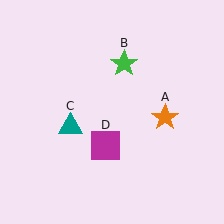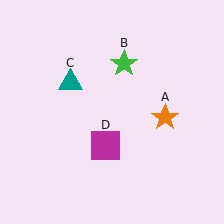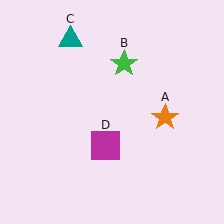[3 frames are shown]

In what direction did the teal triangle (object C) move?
The teal triangle (object C) moved up.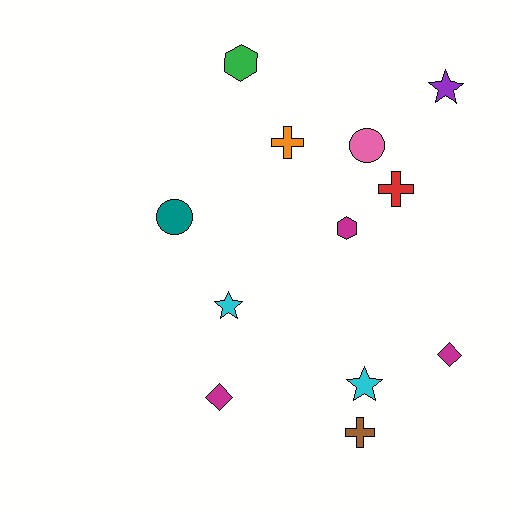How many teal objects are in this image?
There is 1 teal object.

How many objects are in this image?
There are 12 objects.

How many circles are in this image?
There are 2 circles.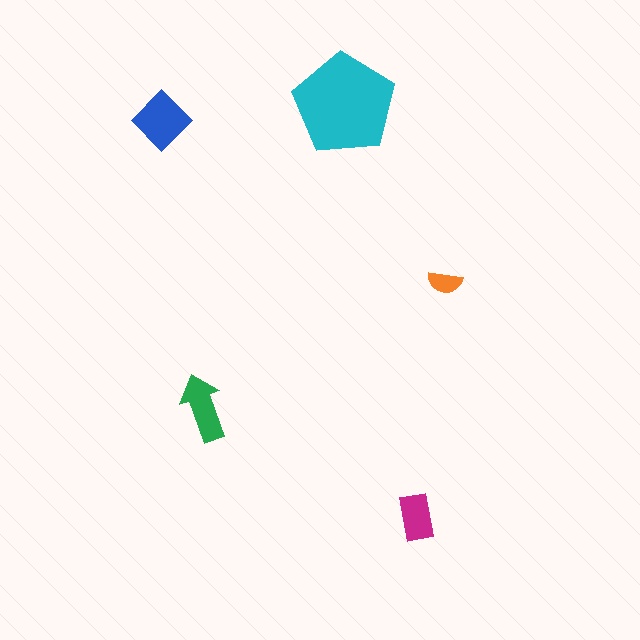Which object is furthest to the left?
The blue diamond is leftmost.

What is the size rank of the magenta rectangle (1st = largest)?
4th.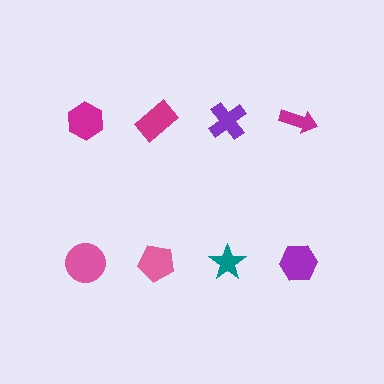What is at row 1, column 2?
A magenta rectangle.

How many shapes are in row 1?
4 shapes.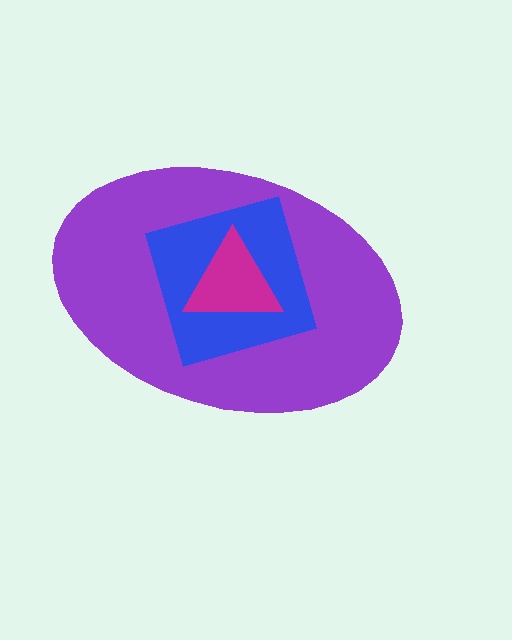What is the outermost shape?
The purple ellipse.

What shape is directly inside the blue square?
The magenta triangle.